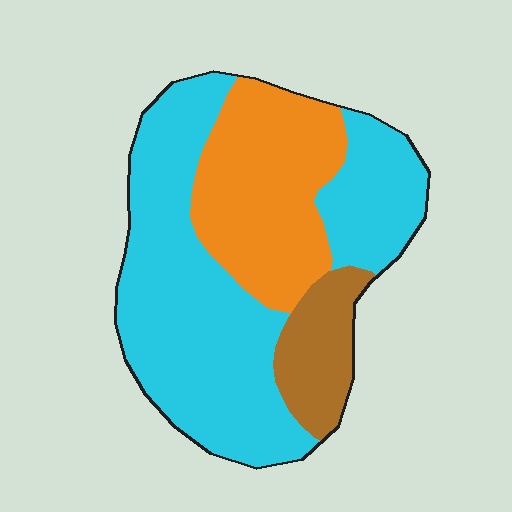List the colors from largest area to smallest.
From largest to smallest: cyan, orange, brown.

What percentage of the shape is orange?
Orange covers 29% of the shape.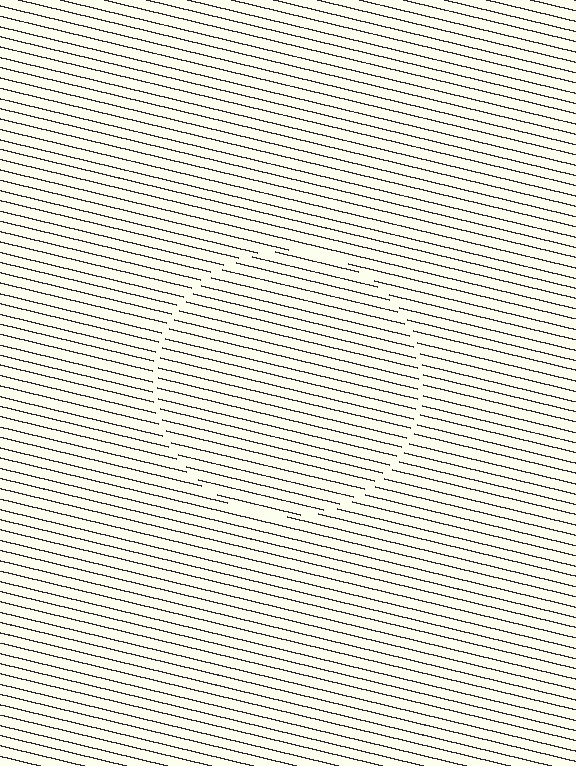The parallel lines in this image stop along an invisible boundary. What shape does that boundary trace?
An illusory circle. The interior of the shape contains the same grating, shifted by half a period — the contour is defined by the phase discontinuity where line-ends from the inner and outer gratings abut.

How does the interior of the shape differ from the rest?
The interior of the shape contains the same grating, shifted by half a period — the contour is defined by the phase discontinuity where line-ends from the inner and outer gratings abut.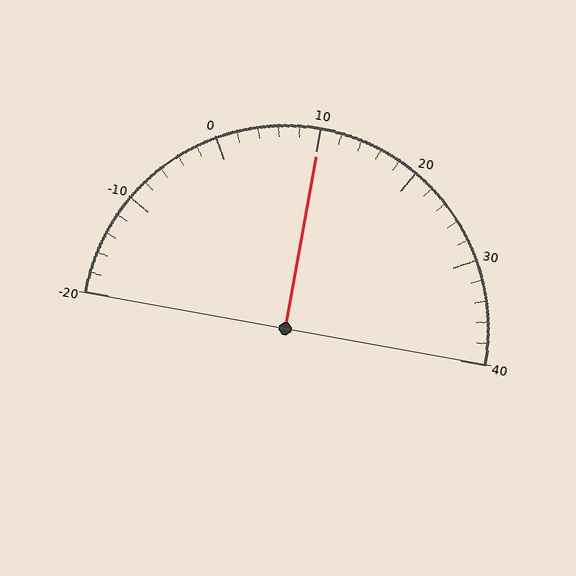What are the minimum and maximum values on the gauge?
The gauge ranges from -20 to 40.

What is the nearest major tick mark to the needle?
The nearest major tick mark is 10.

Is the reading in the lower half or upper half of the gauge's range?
The reading is in the upper half of the range (-20 to 40).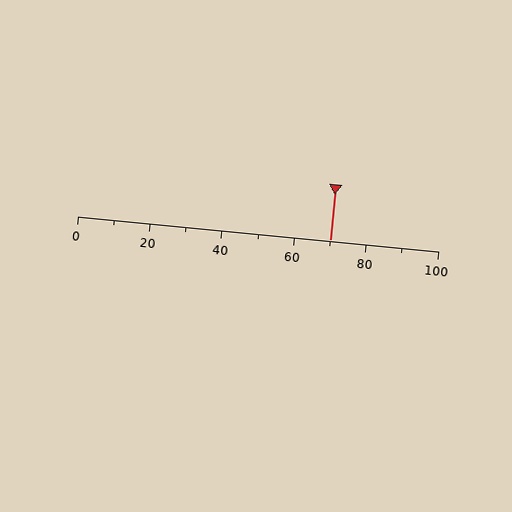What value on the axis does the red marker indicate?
The marker indicates approximately 70.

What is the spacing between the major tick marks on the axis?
The major ticks are spaced 20 apart.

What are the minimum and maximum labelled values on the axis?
The axis runs from 0 to 100.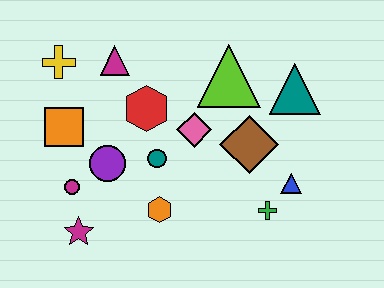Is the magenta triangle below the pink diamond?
No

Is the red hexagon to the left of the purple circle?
No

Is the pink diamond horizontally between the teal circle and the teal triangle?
Yes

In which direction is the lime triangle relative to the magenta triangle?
The lime triangle is to the right of the magenta triangle.